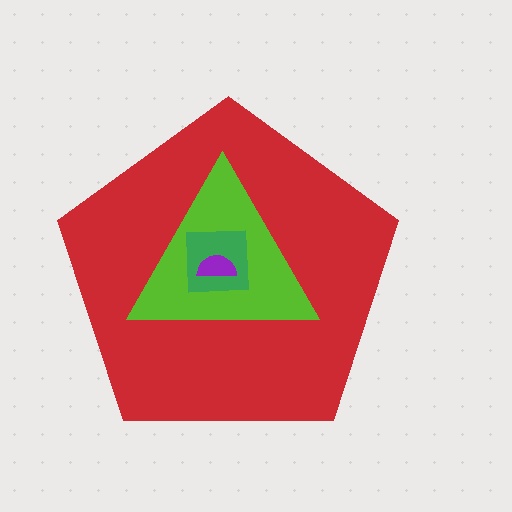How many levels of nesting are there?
4.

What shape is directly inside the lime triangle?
The green square.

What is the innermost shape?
The purple semicircle.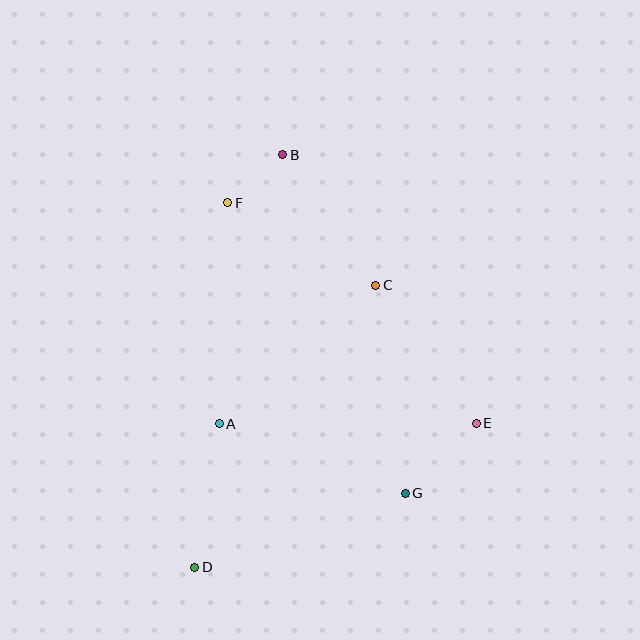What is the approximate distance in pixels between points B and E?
The distance between B and E is approximately 331 pixels.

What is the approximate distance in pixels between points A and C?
The distance between A and C is approximately 209 pixels.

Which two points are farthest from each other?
Points B and D are farthest from each other.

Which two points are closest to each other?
Points B and F are closest to each other.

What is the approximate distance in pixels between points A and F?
The distance between A and F is approximately 221 pixels.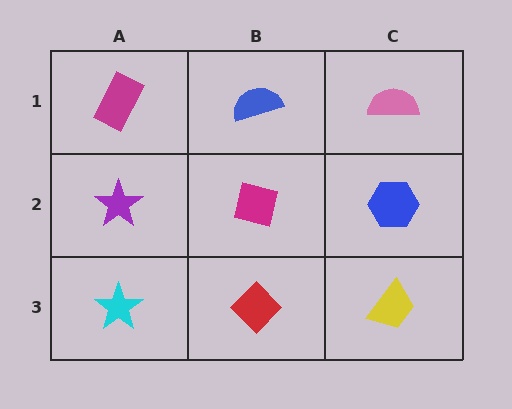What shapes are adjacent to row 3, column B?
A magenta square (row 2, column B), a cyan star (row 3, column A), a yellow trapezoid (row 3, column C).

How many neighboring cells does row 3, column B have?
3.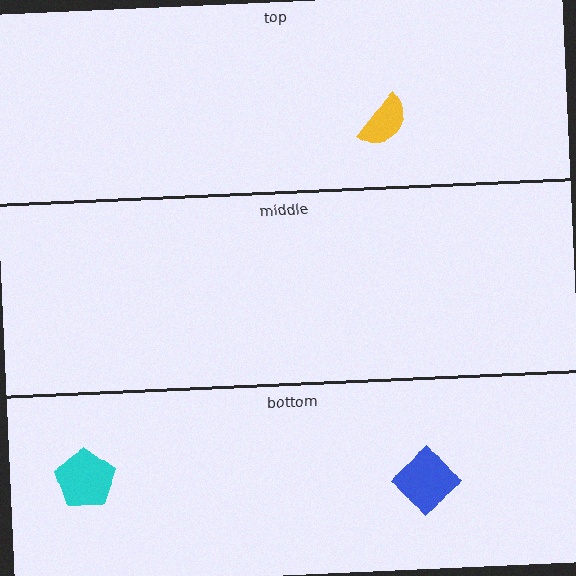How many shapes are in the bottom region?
2.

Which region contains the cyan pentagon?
The bottom region.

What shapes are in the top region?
The yellow semicircle.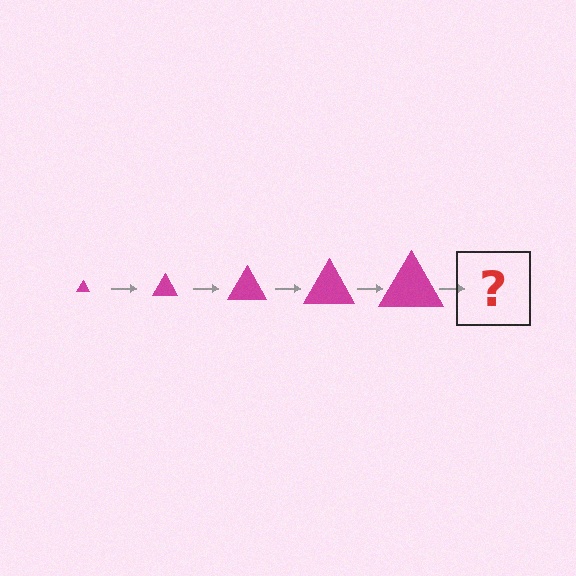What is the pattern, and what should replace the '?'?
The pattern is that the triangle gets progressively larger each step. The '?' should be a magenta triangle, larger than the previous one.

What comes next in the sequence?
The next element should be a magenta triangle, larger than the previous one.